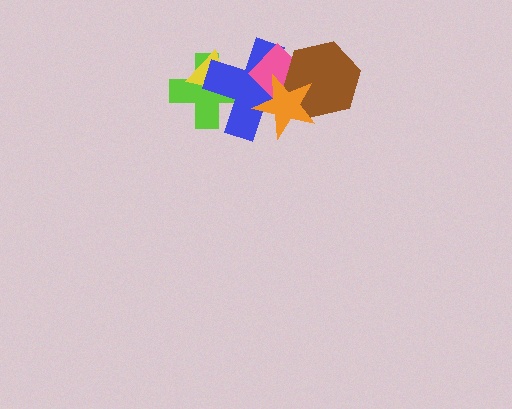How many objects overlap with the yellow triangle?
2 objects overlap with the yellow triangle.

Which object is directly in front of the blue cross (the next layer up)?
The pink diamond is directly in front of the blue cross.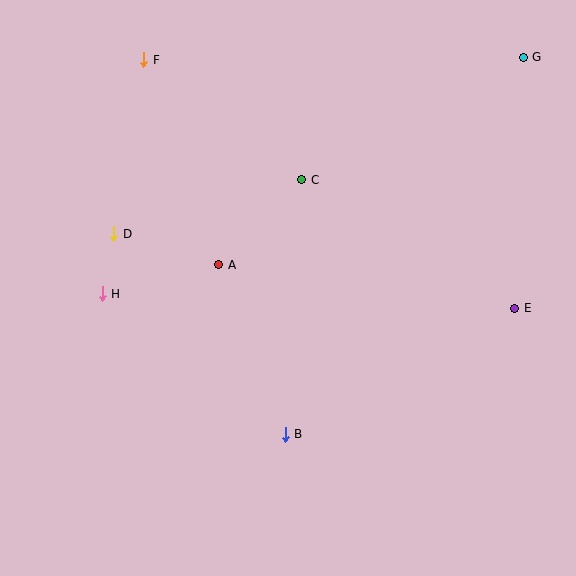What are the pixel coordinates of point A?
Point A is at (219, 265).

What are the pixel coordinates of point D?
Point D is at (114, 234).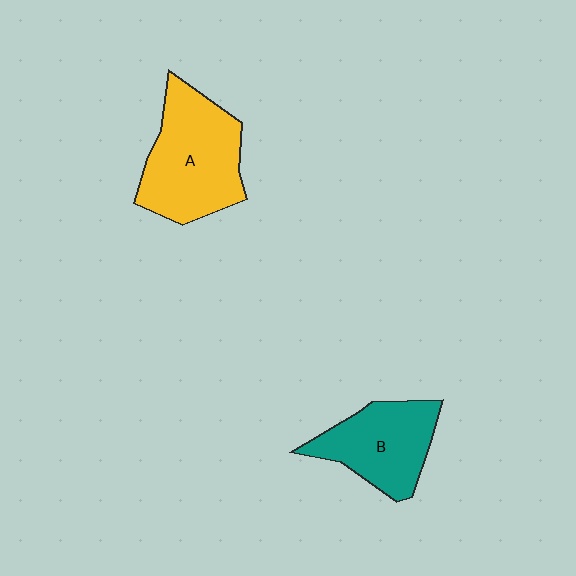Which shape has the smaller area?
Shape B (teal).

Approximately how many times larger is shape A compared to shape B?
Approximately 1.3 times.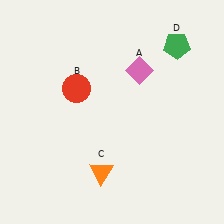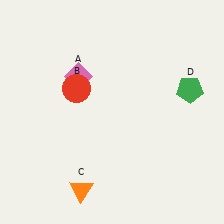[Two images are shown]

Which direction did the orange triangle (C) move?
The orange triangle (C) moved left.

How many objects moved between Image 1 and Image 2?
3 objects moved between the two images.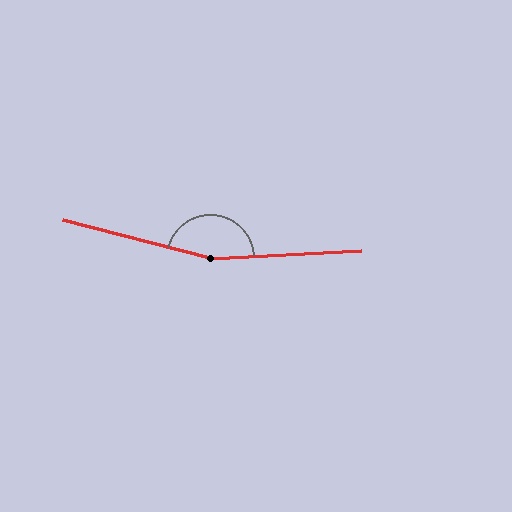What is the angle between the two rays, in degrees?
Approximately 162 degrees.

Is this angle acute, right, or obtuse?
It is obtuse.